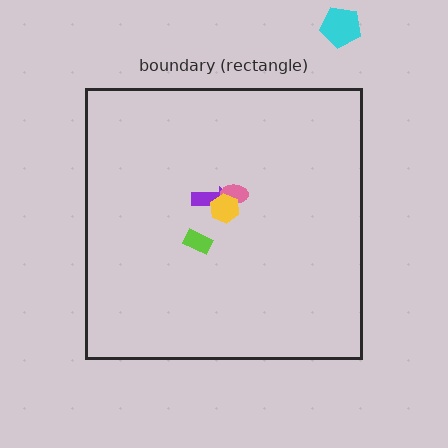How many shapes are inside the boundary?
4 inside, 1 outside.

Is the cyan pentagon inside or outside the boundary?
Outside.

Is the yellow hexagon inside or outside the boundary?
Inside.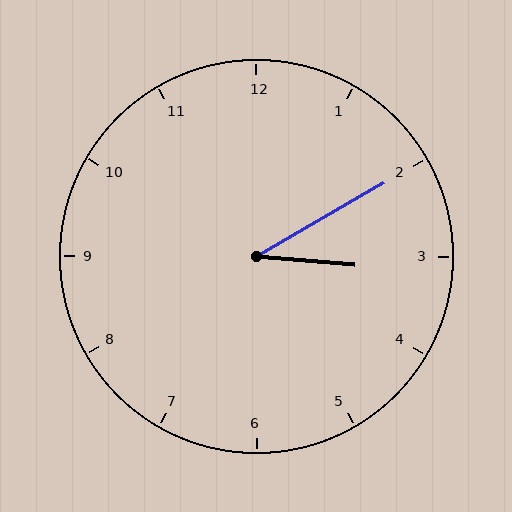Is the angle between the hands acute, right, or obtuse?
It is acute.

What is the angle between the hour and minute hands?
Approximately 35 degrees.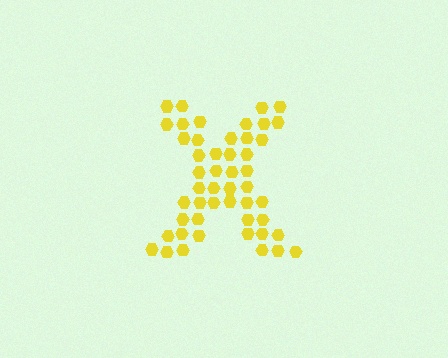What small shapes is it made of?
It is made of small hexagons.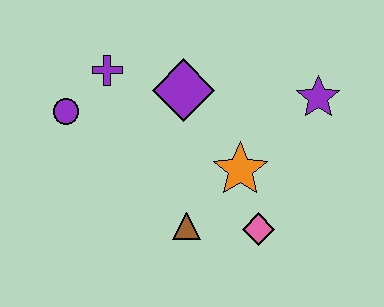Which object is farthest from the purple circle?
The purple star is farthest from the purple circle.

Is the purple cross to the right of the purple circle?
Yes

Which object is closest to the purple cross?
The purple circle is closest to the purple cross.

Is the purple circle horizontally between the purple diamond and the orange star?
No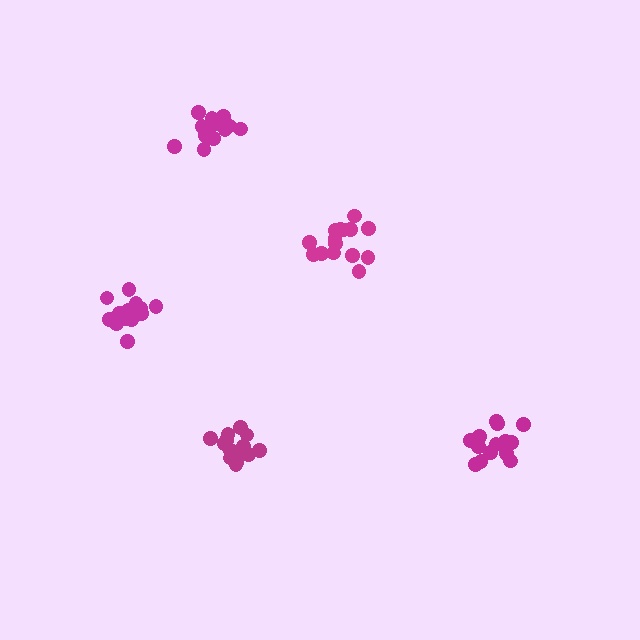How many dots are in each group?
Group 1: 14 dots, Group 2: 14 dots, Group 3: 15 dots, Group 4: 15 dots, Group 5: 16 dots (74 total).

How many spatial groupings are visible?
There are 5 spatial groupings.